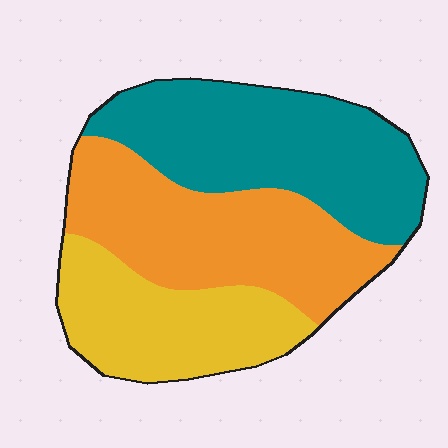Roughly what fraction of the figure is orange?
Orange covers around 35% of the figure.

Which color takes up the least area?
Yellow, at roughly 25%.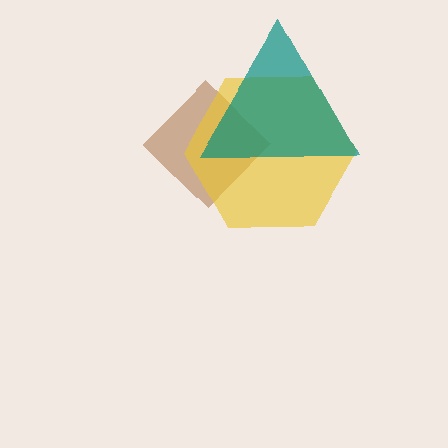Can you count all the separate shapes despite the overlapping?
Yes, there are 3 separate shapes.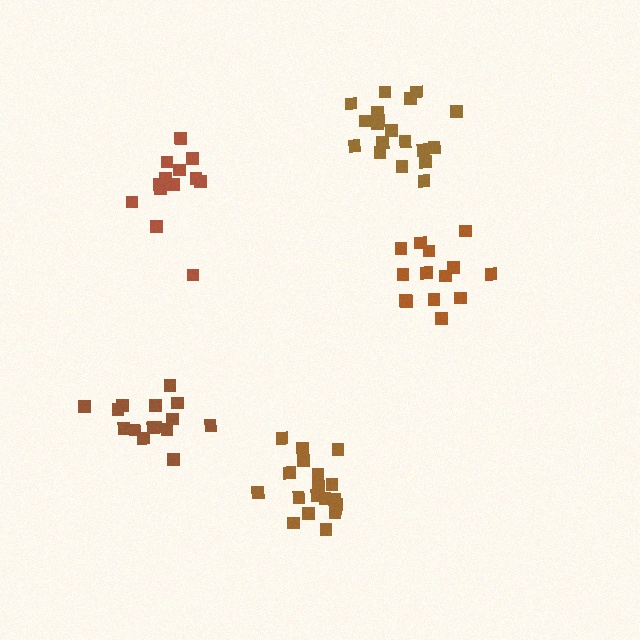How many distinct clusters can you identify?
There are 5 distinct clusters.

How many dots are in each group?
Group 1: 14 dots, Group 2: 14 dots, Group 3: 20 dots, Group 4: 15 dots, Group 5: 19 dots (82 total).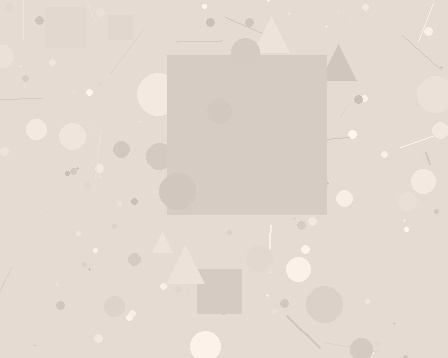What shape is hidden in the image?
A square is hidden in the image.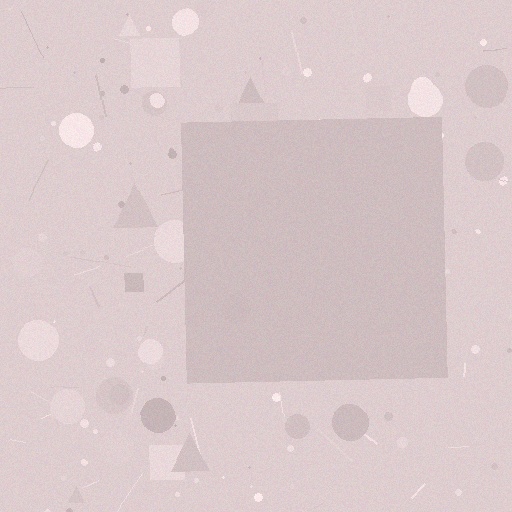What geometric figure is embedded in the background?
A square is embedded in the background.